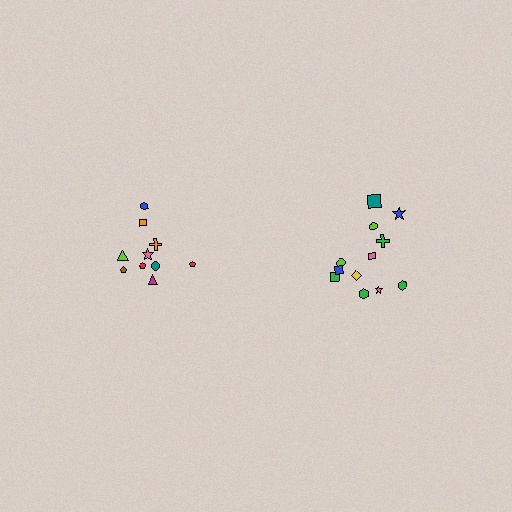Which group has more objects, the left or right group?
The right group.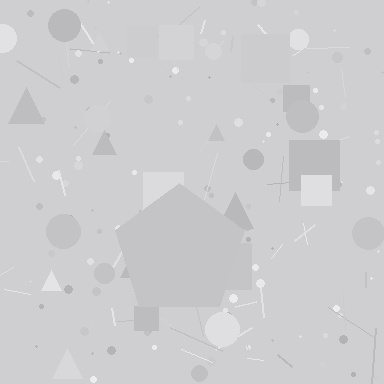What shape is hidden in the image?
A pentagon is hidden in the image.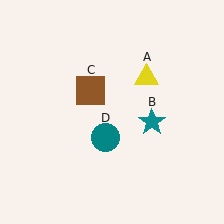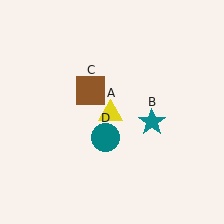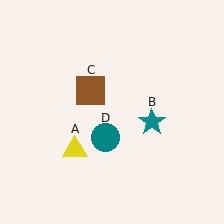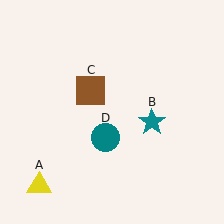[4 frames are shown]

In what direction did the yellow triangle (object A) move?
The yellow triangle (object A) moved down and to the left.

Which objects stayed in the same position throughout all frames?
Teal star (object B) and brown square (object C) and teal circle (object D) remained stationary.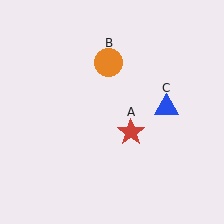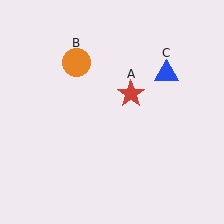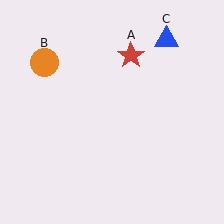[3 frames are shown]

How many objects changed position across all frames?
3 objects changed position: red star (object A), orange circle (object B), blue triangle (object C).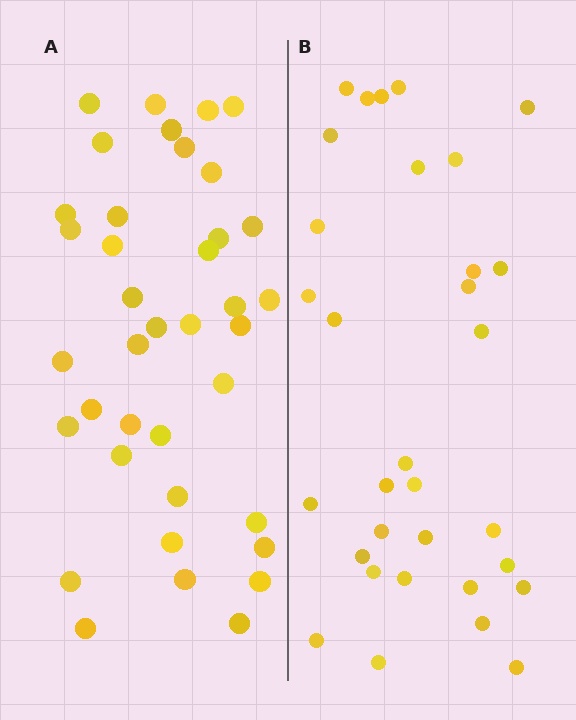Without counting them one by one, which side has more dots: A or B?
Region A (the left region) has more dots.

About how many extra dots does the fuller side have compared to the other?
Region A has about 6 more dots than region B.